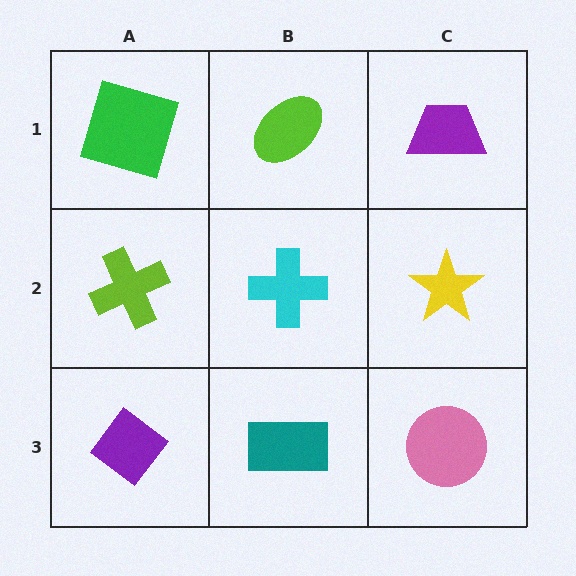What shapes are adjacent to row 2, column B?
A lime ellipse (row 1, column B), a teal rectangle (row 3, column B), a lime cross (row 2, column A), a yellow star (row 2, column C).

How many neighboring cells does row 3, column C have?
2.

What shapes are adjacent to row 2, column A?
A green square (row 1, column A), a purple diamond (row 3, column A), a cyan cross (row 2, column B).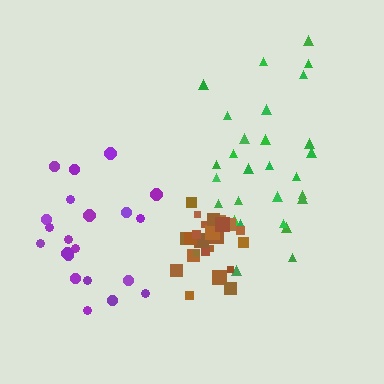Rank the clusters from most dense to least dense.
brown, purple, green.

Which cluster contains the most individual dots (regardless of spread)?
Green (28).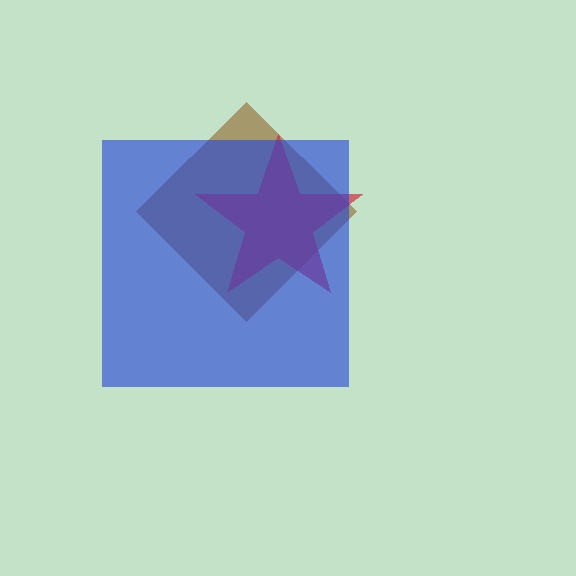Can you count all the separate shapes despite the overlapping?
Yes, there are 3 separate shapes.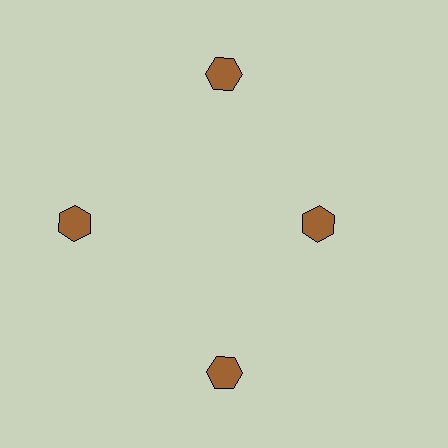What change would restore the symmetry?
The symmetry would be restored by moving it outward, back onto the ring so that all 4 hexagons sit at equal angles and equal distance from the center.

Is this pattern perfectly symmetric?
No. The 4 brown hexagons are arranged in a ring, but one element near the 3 o'clock position is pulled inward toward the center, breaking the 4-fold rotational symmetry.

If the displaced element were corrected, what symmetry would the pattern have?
It would have 4-fold rotational symmetry — the pattern would map onto itself every 90 degrees.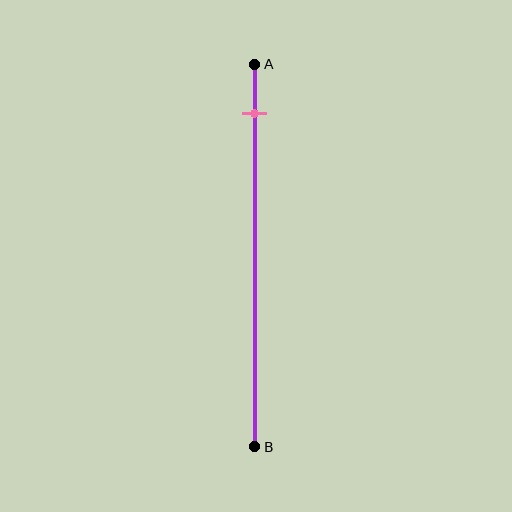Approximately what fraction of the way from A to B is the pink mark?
The pink mark is approximately 15% of the way from A to B.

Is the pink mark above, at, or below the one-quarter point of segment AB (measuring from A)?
The pink mark is above the one-quarter point of segment AB.